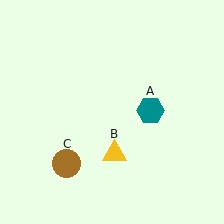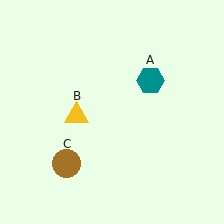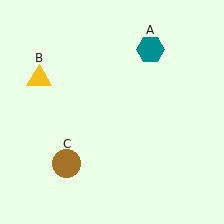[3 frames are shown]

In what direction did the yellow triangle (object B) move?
The yellow triangle (object B) moved up and to the left.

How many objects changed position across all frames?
2 objects changed position: teal hexagon (object A), yellow triangle (object B).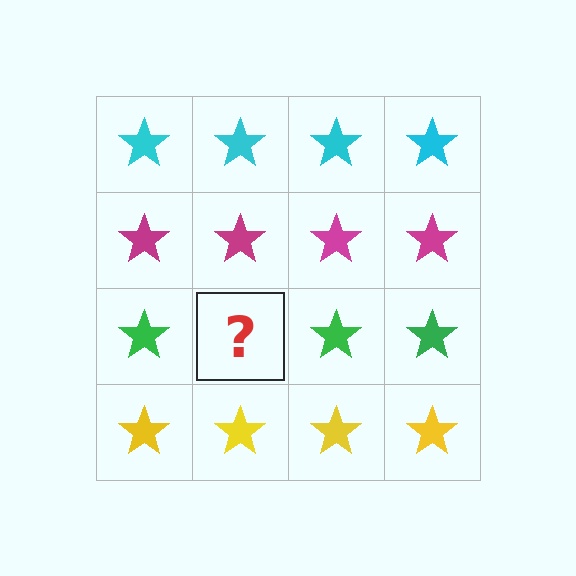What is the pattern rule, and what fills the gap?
The rule is that each row has a consistent color. The gap should be filled with a green star.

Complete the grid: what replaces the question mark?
The question mark should be replaced with a green star.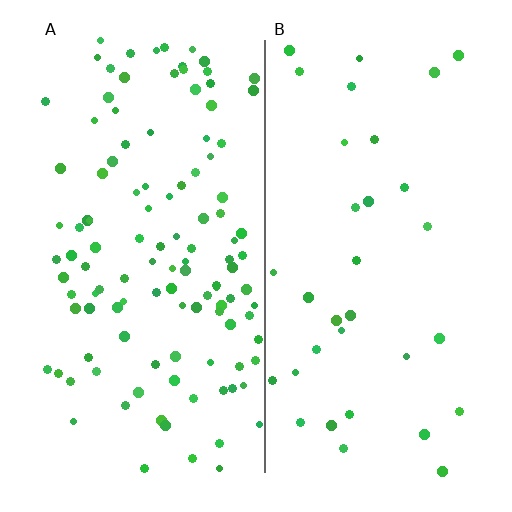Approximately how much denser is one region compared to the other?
Approximately 3.5× — region A over region B.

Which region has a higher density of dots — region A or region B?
A (the left).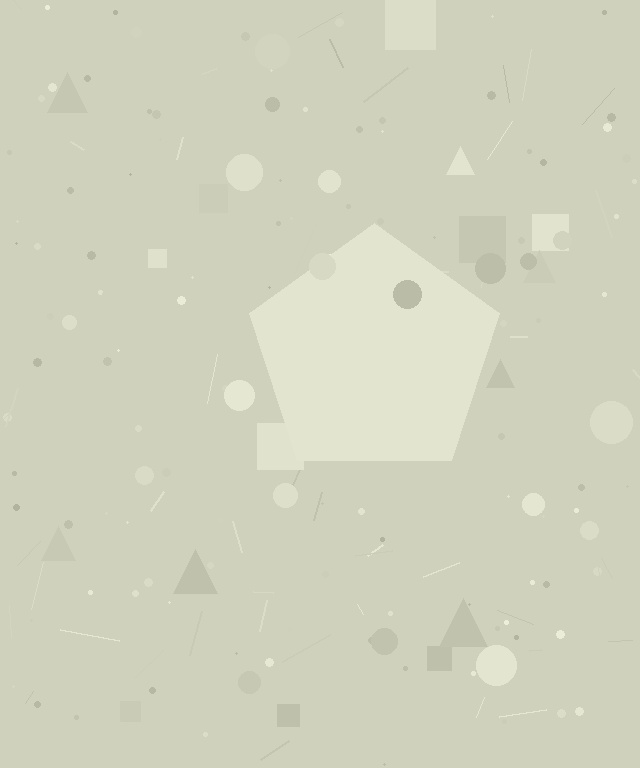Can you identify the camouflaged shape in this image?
The camouflaged shape is a pentagon.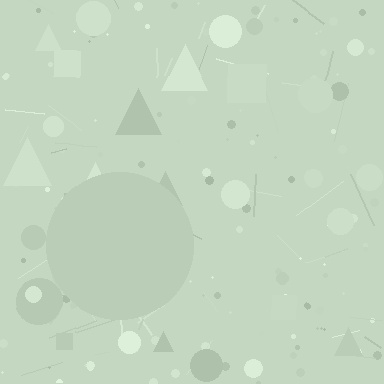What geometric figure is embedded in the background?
A circle is embedded in the background.